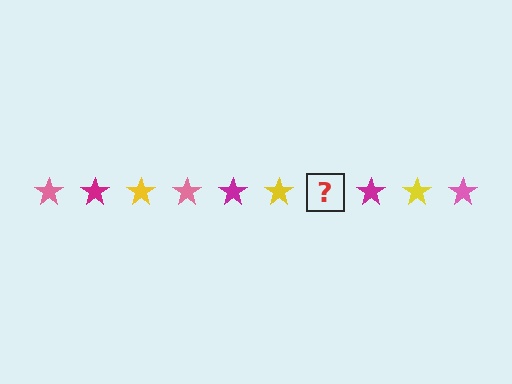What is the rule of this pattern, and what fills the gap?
The rule is that the pattern cycles through pink, magenta, yellow stars. The gap should be filled with a pink star.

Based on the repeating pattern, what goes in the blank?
The blank should be a pink star.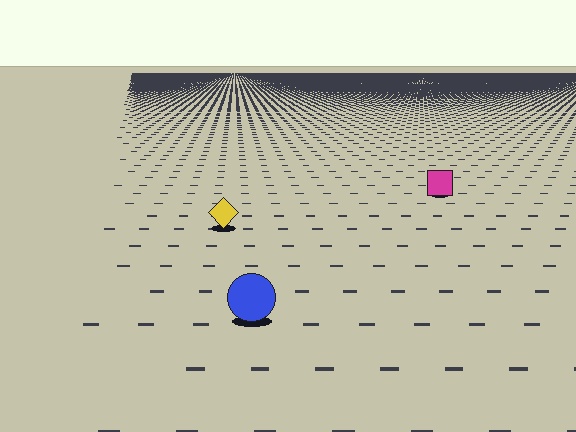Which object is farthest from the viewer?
The magenta square is farthest from the viewer. It appears smaller and the ground texture around it is denser.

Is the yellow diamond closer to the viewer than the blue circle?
No. The blue circle is closer — you can tell from the texture gradient: the ground texture is coarser near it.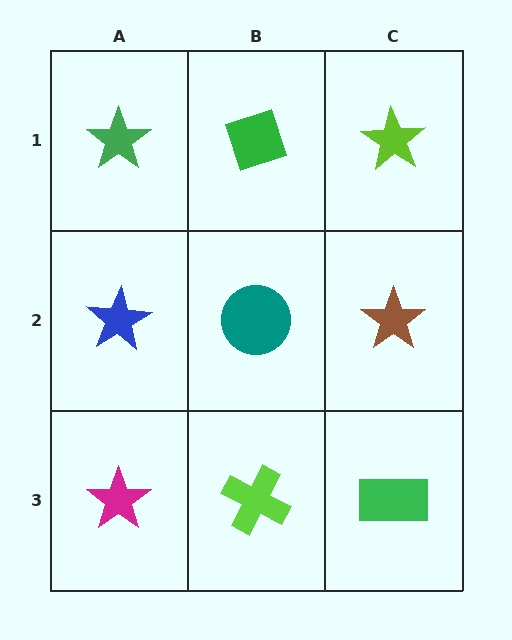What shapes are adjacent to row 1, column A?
A blue star (row 2, column A), a green diamond (row 1, column B).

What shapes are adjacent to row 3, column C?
A brown star (row 2, column C), a lime cross (row 3, column B).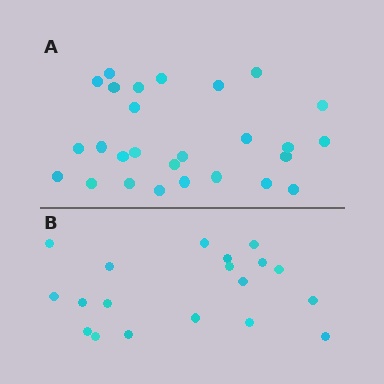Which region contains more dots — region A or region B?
Region A (the top region) has more dots.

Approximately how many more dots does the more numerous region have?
Region A has roughly 8 or so more dots than region B.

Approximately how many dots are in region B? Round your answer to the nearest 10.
About 20 dots. (The exact count is 19, which rounds to 20.)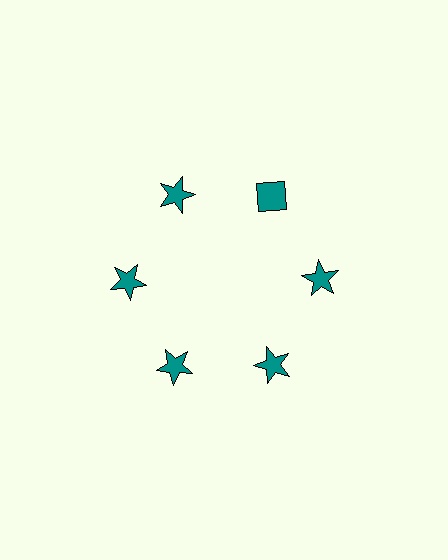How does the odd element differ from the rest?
It has a different shape: diamond instead of star.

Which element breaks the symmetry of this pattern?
The teal diamond at roughly the 1 o'clock position breaks the symmetry. All other shapes are teal stars.